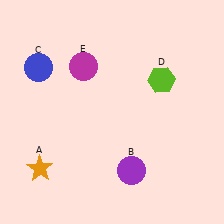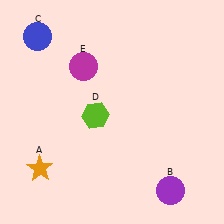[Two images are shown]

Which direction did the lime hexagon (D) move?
The lime hexagon (D) moved left.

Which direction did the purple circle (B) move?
The purple circle (B) moved right.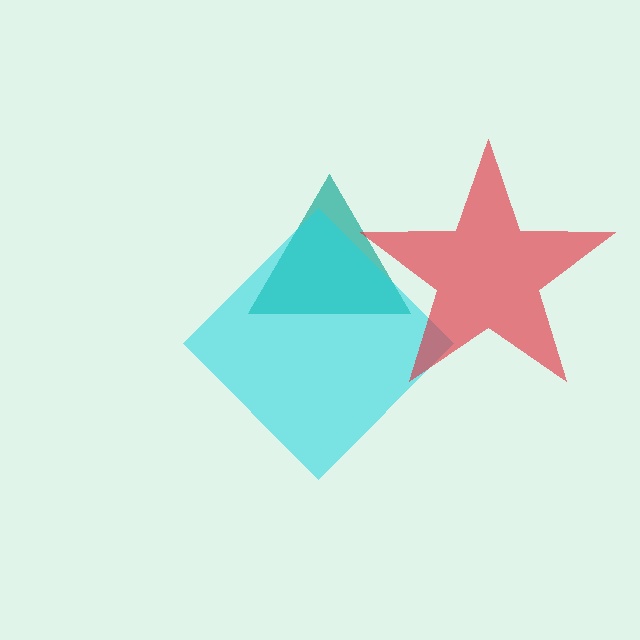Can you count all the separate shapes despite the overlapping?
Yes, there are 3 separate shapes.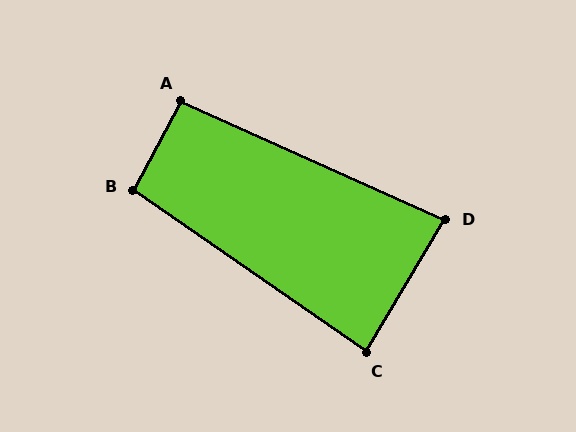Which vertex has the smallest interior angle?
D, at approximately 83 degrees.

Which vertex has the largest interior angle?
B, at approximately 97 degrees.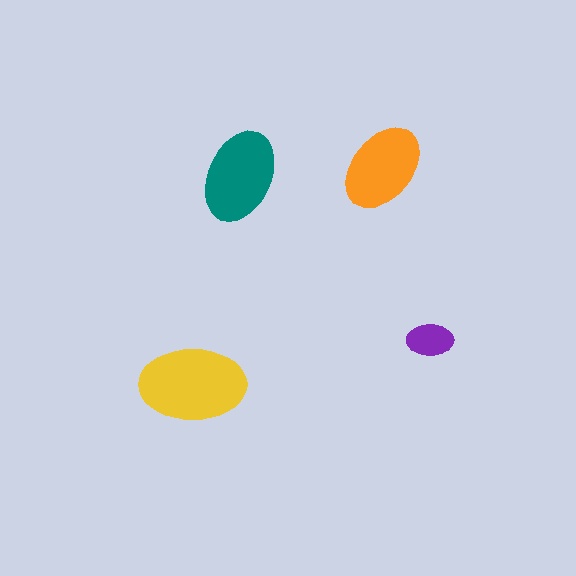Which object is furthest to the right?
The purple ellipse is rightmost.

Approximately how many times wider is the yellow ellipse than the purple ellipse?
About 2.5 times wider.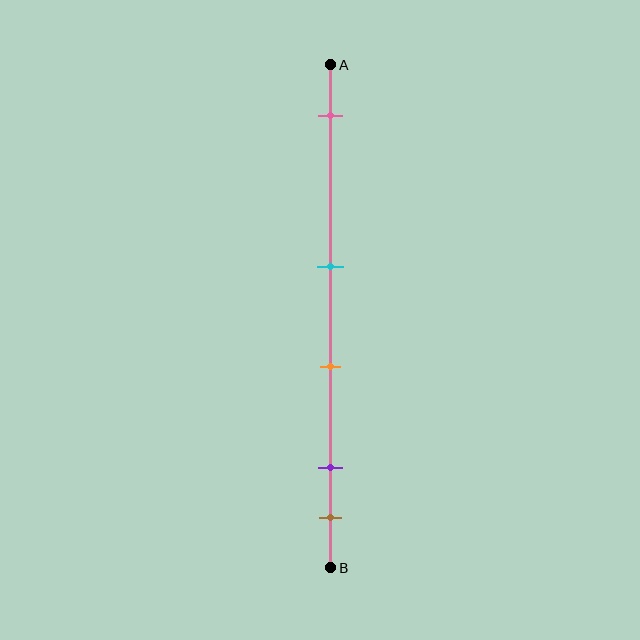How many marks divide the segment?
There are 5 marks dividing the segment.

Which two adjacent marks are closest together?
The purple and brown marks are the closest adjacent pair.